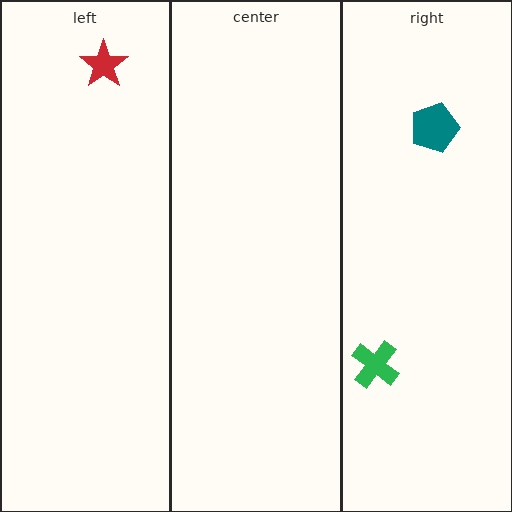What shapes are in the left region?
The red star.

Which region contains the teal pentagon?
The right region.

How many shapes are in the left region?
1.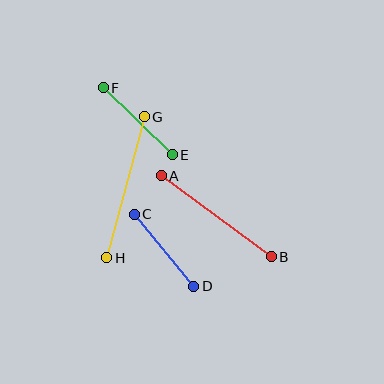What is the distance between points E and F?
The distance is approximately 96 pixels.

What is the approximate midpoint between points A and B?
The midpoint is at approximately (216, 216) pixels.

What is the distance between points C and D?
The distance is approximately 93 pixels.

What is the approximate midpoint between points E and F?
The midpoint is at approximately (138, 121) pixels.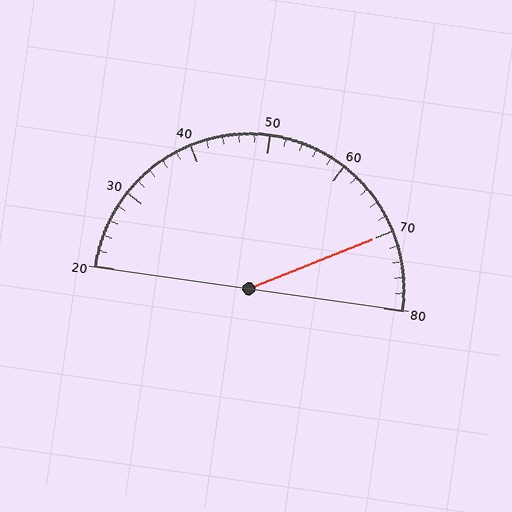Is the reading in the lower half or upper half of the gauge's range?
The reading is in the upper half of the range (20 to 80).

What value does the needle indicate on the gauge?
The needle indicates approximately 70.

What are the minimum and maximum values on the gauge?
The gauge ranges from 20 to 80.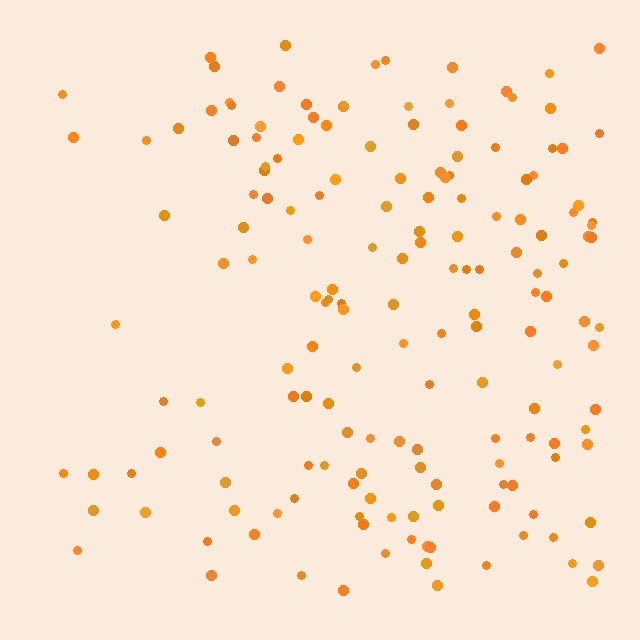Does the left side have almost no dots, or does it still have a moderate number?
Still a moderate number, just noticeably fewer than the right.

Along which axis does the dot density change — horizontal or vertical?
Horizontal.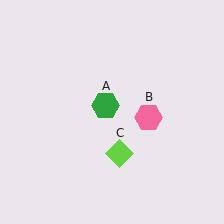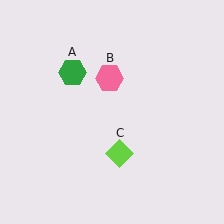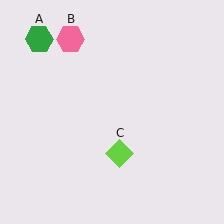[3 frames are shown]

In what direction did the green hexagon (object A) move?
The green hexagon (object A) moved up and to the left.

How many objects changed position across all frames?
2 objects changed position: green hexagon (object A), pink hexagon (object B).